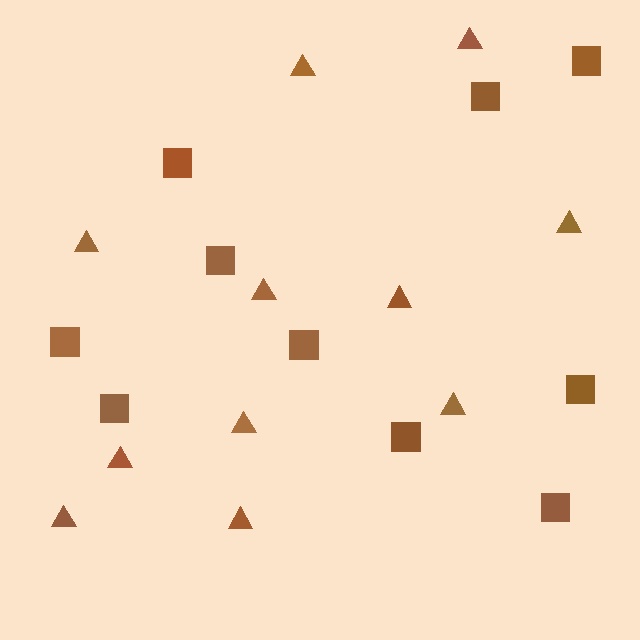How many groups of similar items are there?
There are 2 groups: one group of triangles (11) and one group of squares (10).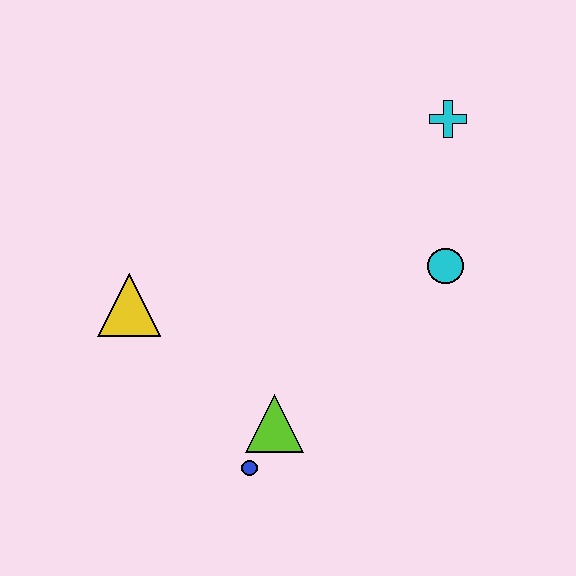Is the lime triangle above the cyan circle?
No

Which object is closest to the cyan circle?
The cyan cross is closest to the cyan circle.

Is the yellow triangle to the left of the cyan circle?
Yes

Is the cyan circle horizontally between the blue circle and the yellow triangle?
No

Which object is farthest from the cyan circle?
The yellow triangle is farthest from the cyan circle.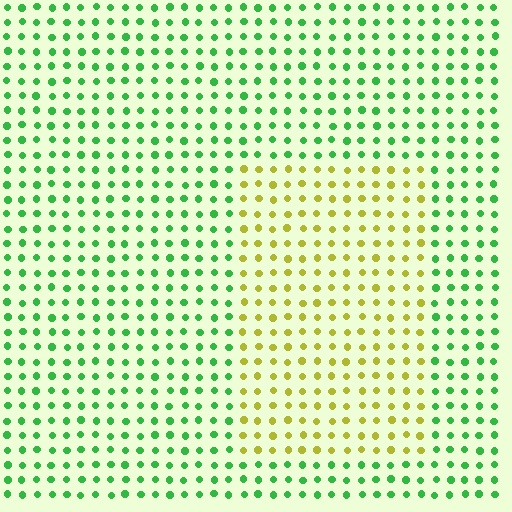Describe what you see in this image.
The image is filled with small green elements in a uniform arrangement. A rectangle-shaped region is visible where the elements are tinted to a slightly different hue, forming a subtle color boundary.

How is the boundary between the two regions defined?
The boundary is defined purely by a slight shift in hue (about 64 degrees). Spacing, size, and orientation are identical on both sides.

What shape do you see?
I see a rectangle.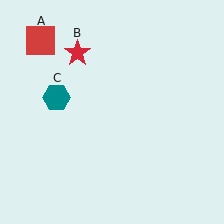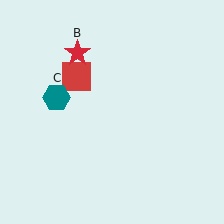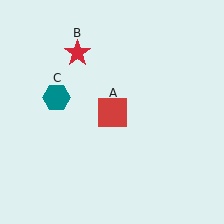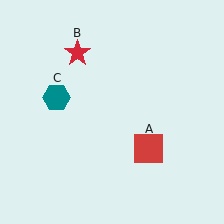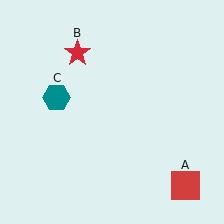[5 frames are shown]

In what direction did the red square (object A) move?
The red square (object A) moved down and to the right.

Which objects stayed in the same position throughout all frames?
Red star (object B) and teal hexagon (object C) remained stationary.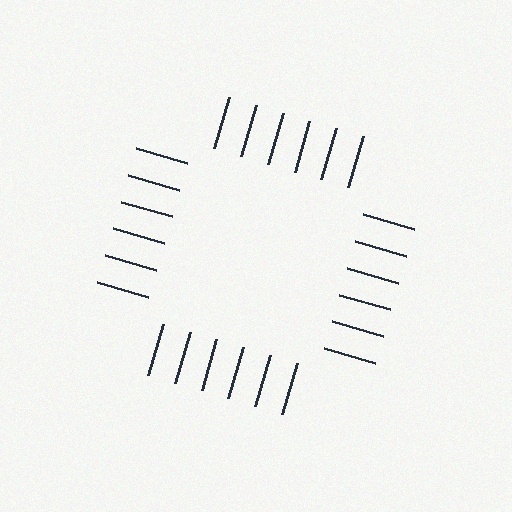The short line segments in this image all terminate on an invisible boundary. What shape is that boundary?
An illusory square — the line segments terminate on its edges but no continuous stroke is drawn.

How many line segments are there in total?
24 — 6 along each of the 4 edges.